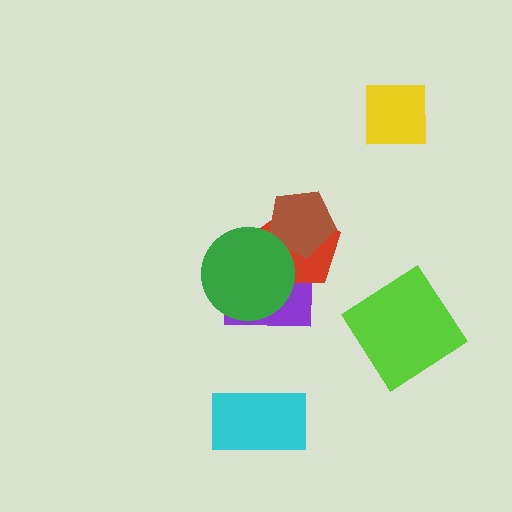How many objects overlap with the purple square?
3 objects overlap with the purple square.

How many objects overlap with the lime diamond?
0 objects overlap with the lime diamond.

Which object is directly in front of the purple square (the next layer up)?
The red pentagon is directly in front of the purple square.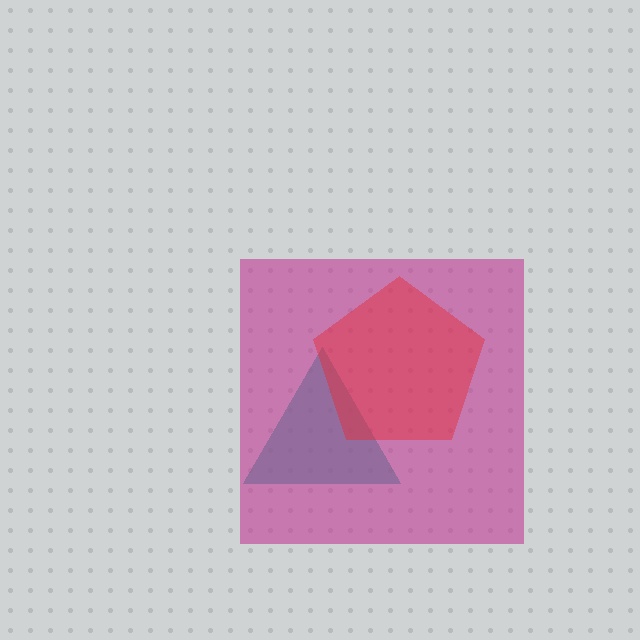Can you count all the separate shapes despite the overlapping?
Yes, there are 3 separate shapes.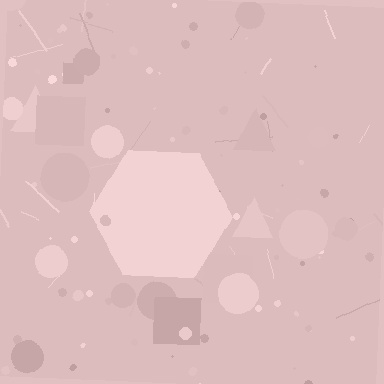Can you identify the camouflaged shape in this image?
The camouflaged shape is a hexagon.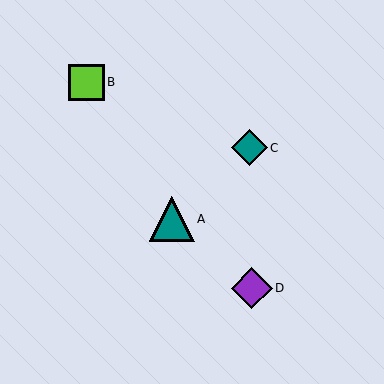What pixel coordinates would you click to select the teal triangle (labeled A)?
Click at (172, 219) to select the teal triangle A.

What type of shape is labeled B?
Shape B is a lime square.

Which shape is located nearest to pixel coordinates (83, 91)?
The lime square (labeled B) at (86, 82) is nearest to that location.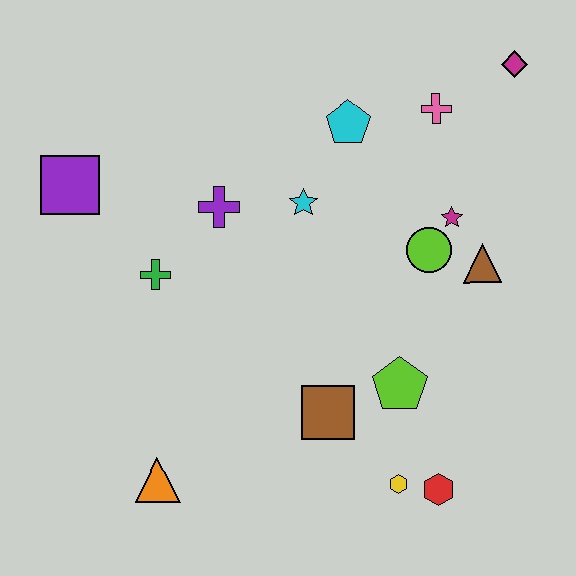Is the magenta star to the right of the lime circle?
Yes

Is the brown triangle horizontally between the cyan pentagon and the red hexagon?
No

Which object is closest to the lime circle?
The magenta star is closest to the lime circle.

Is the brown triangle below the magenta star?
Yes